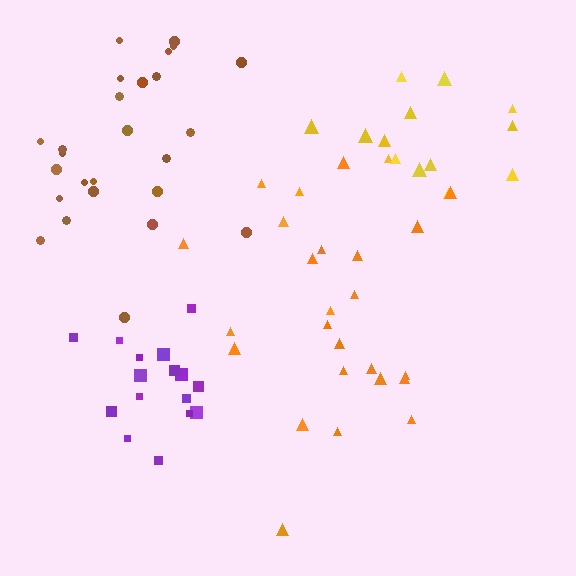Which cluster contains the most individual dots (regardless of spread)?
Brown (26).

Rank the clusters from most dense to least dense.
purple, yellow, brown, orange.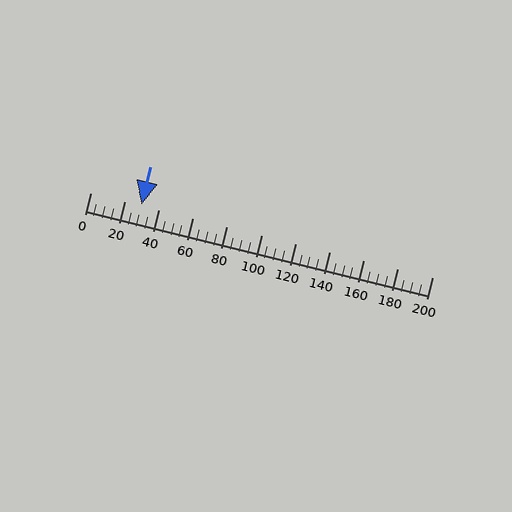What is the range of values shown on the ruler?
The ruler shows values from 0 to 200.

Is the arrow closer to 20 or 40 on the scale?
The arrow is closer to 40.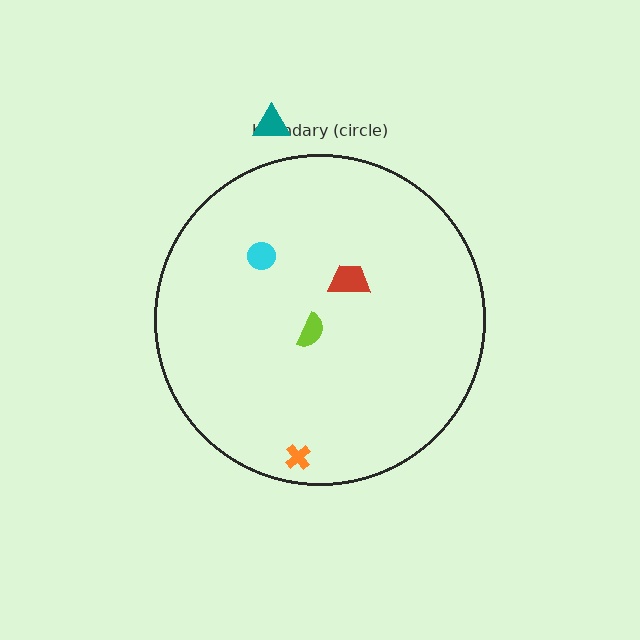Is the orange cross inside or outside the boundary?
Inside.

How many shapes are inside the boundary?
4 inside, 1 outside.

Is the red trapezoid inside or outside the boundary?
Inside.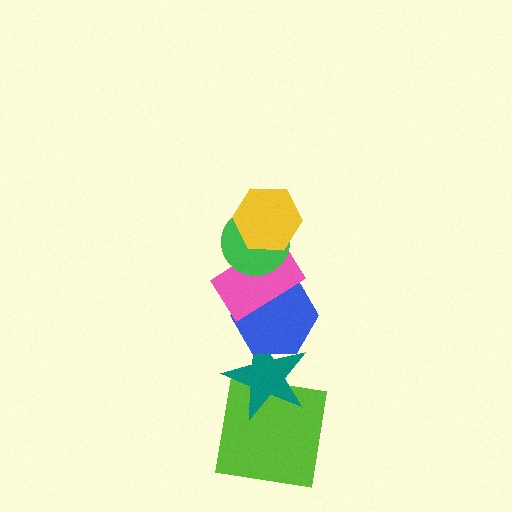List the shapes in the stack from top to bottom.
From top to bottom: the yellow hexagon, the green circle, the pink rectangle, the blue hexagon, the teal star, the lime square.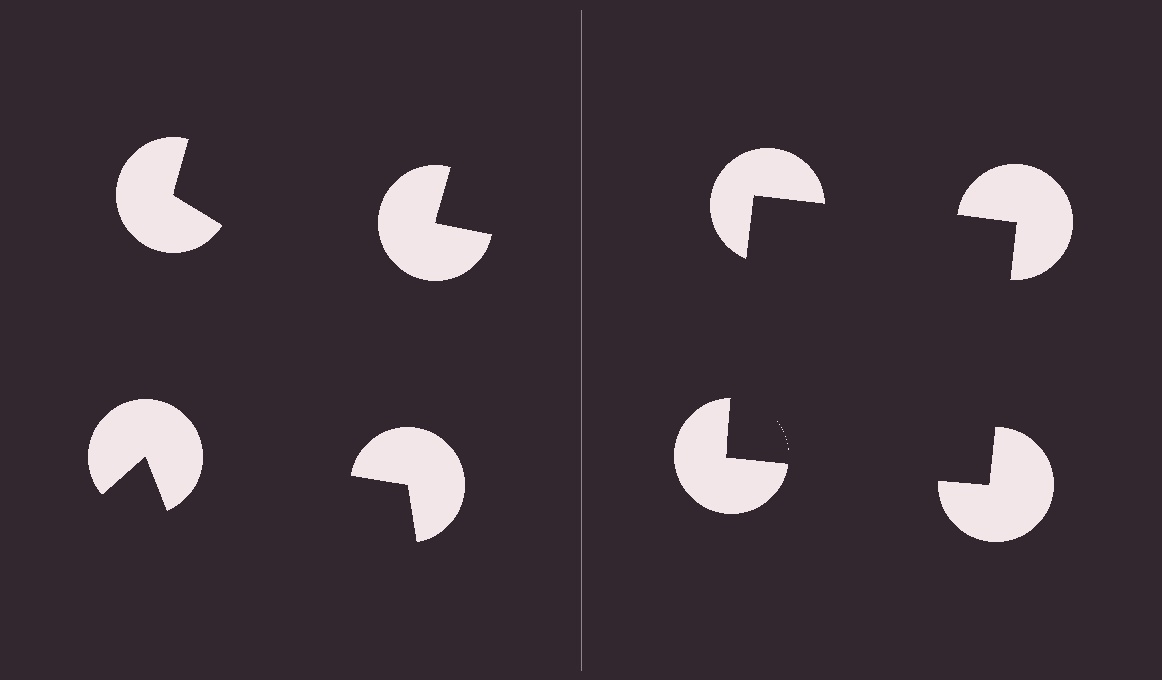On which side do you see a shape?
An illusory square appears on the right side. On the left side the wedge cuts are rotated, so no coherent shape forms.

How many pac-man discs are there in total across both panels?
8 — 4 on each side.